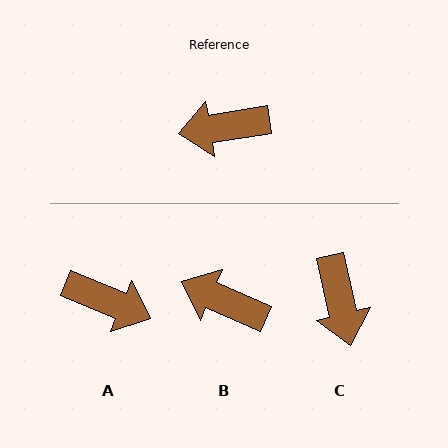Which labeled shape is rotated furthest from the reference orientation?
A, about 148 degrees away.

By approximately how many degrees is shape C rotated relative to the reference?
Approximately 94 degrees counter-clockwise.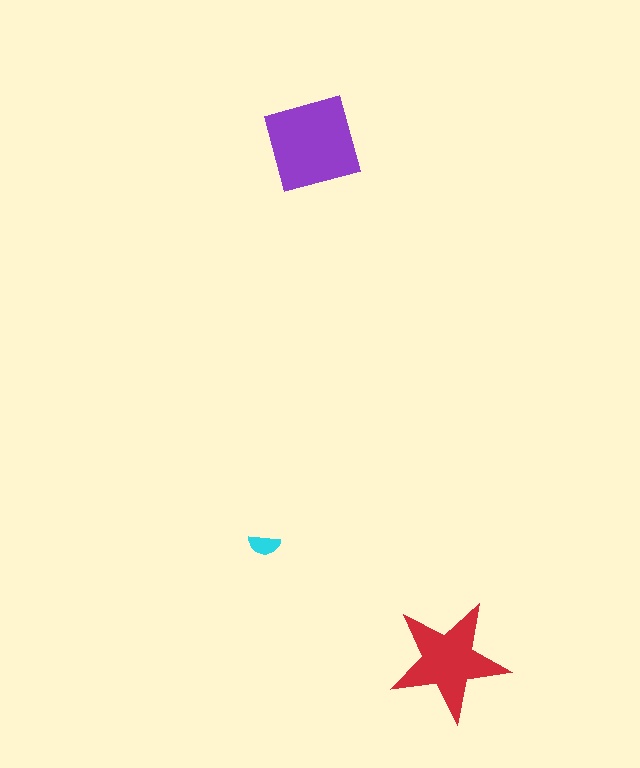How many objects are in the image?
There are 3 objects in the image.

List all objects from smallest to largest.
The cyan semicircle, the red star, the purple diamond.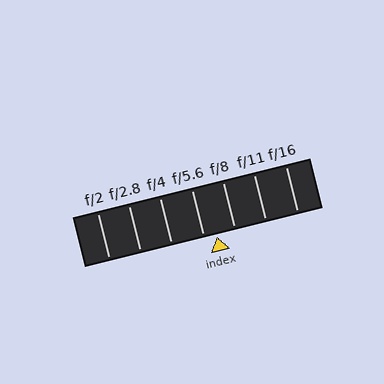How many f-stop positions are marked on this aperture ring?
There are 7 f-stop positions marked.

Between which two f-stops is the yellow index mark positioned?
The index mark is between f/5.6 and f/8.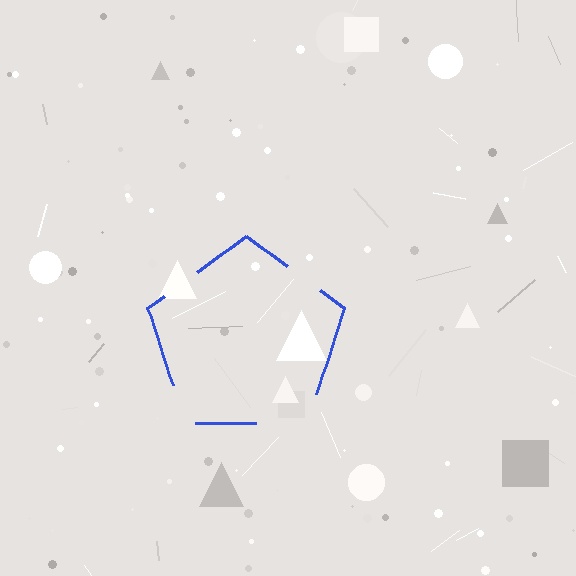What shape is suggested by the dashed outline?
The dashed outline suggests a pentagon.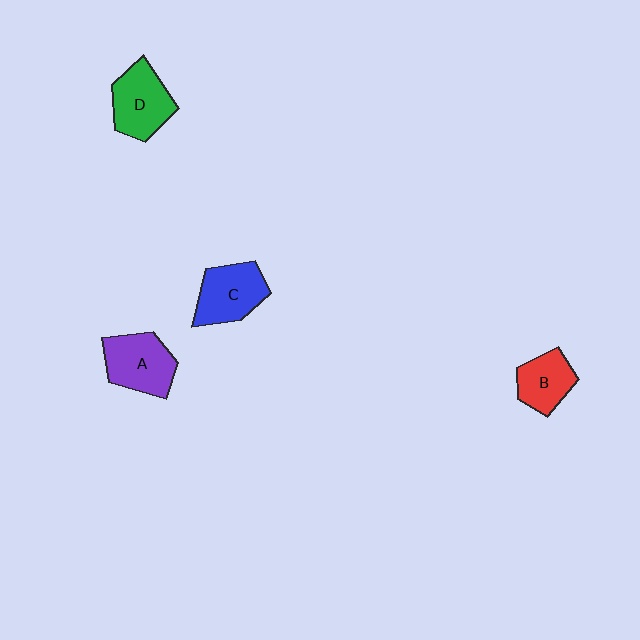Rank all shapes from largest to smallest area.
From largest to smallest: A (purple), D (green), C (blue), B (red).